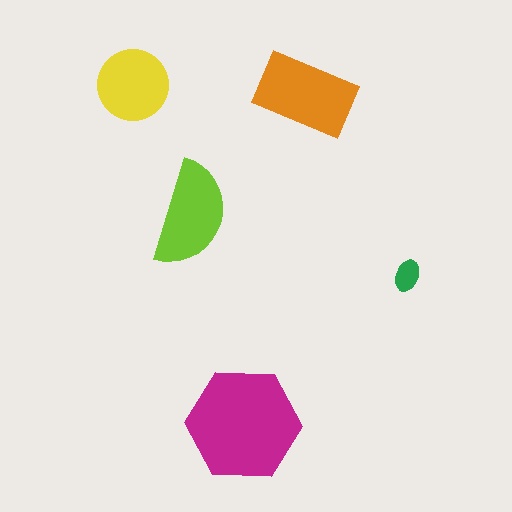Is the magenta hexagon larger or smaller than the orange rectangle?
Larger.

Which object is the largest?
The magenta hexagon.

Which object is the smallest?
The green ellipse.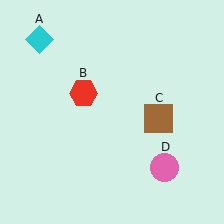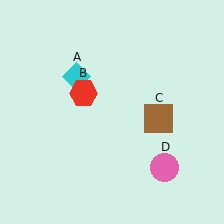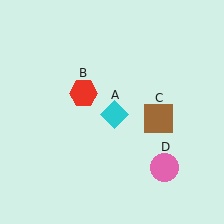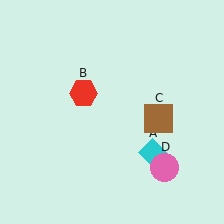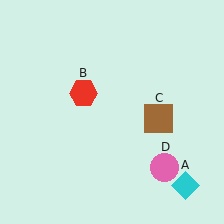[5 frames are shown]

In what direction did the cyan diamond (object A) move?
The cyan diamond (object A) moved down and to the right.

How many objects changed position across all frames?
1 object changed position: cyan diamond (object A).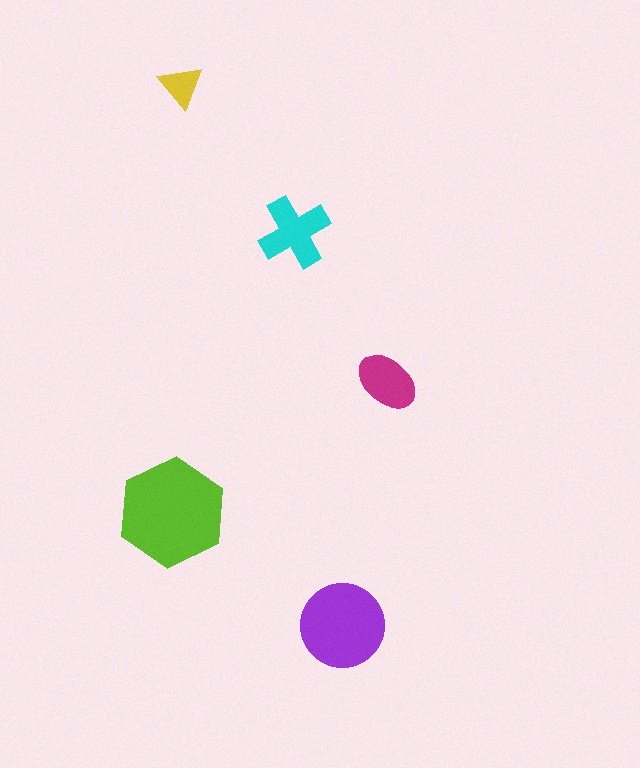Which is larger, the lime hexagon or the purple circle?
The lime hexagon.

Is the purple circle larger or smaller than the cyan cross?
Larger.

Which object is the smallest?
The yellow triangle.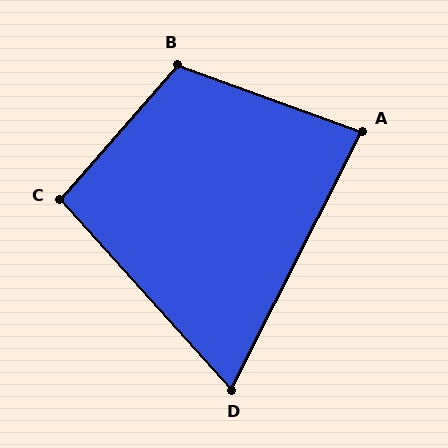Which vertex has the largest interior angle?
B, at approximately 111 degrees.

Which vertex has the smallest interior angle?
D, at approximately 69 degrees.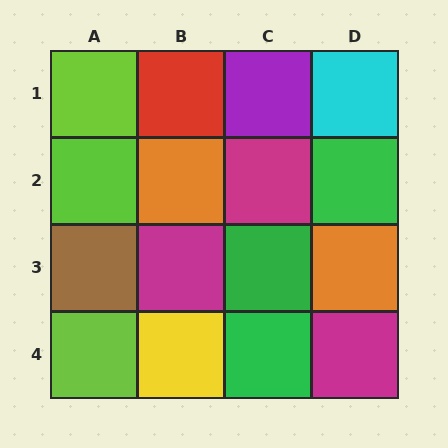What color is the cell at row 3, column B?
Magenta.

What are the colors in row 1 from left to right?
Lime, red, purple, cyan.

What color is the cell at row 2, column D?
Green.